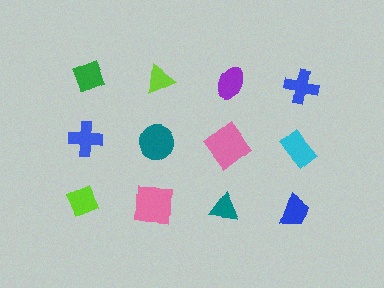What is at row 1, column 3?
A purple ellipse.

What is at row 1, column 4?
A blue cross.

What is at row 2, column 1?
A blue cross.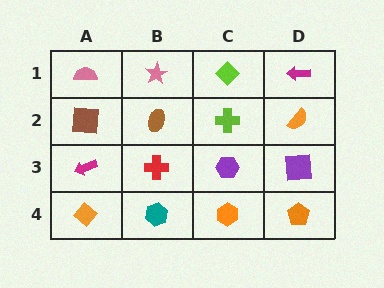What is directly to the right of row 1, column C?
A magenta arrow.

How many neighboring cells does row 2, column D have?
3.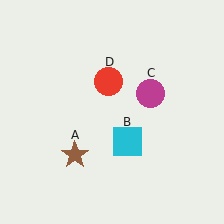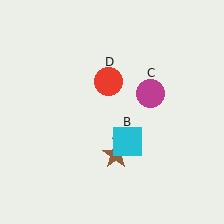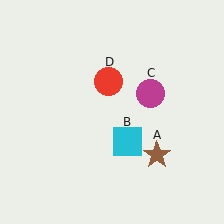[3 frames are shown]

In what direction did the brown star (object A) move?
The brown star (object A) moved right.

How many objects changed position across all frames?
1 object changed position: brown star (object A).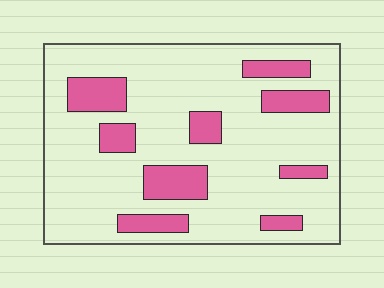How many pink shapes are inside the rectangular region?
9.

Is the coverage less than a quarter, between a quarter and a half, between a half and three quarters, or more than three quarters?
Less than a quarter.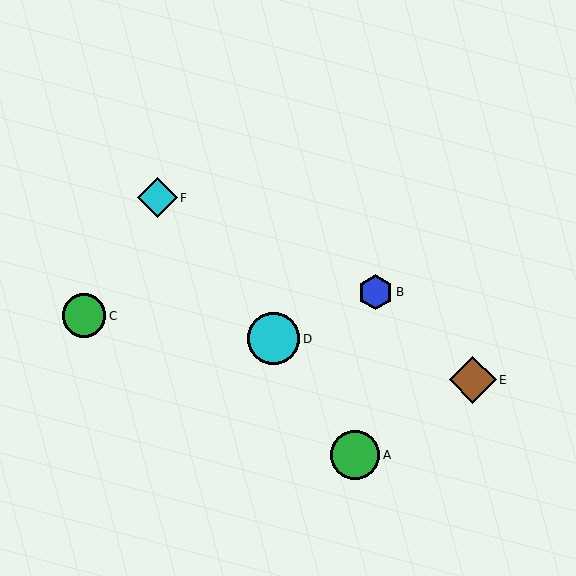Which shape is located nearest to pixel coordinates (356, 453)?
The green circle (labeled A) at (355, 455) is nearest to that location.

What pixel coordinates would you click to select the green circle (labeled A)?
Click at (355, 455) to select the green circle A.